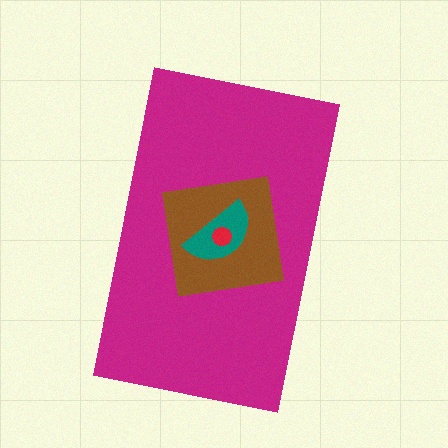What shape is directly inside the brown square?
The teal semicircle.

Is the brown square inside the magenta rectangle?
Yes.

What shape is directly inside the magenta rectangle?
The brown square.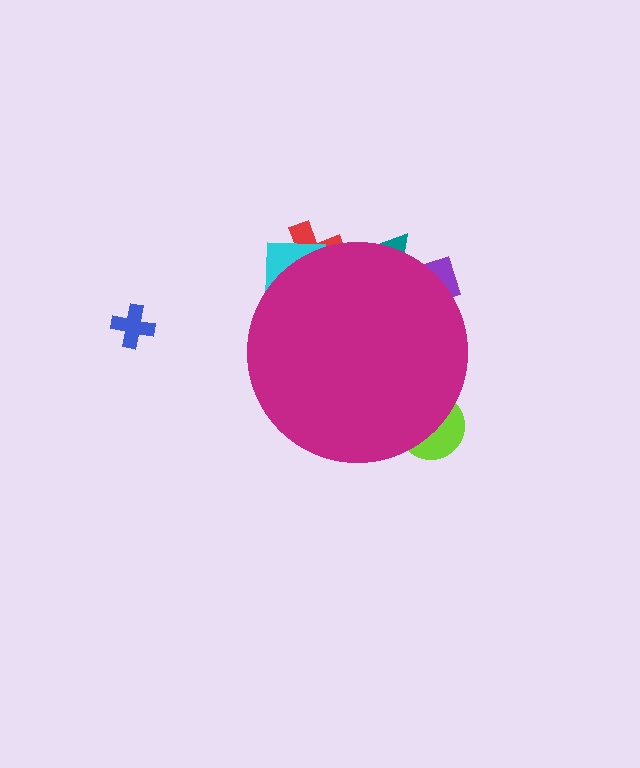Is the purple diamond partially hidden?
Yes, the purple diamond is partially hidden behind the magenta circle.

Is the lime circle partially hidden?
Yes, the lime circle is partially hidden behind the magenta circle.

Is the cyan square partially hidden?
Yes, the cyan square is partially hidden behind the magenta circle.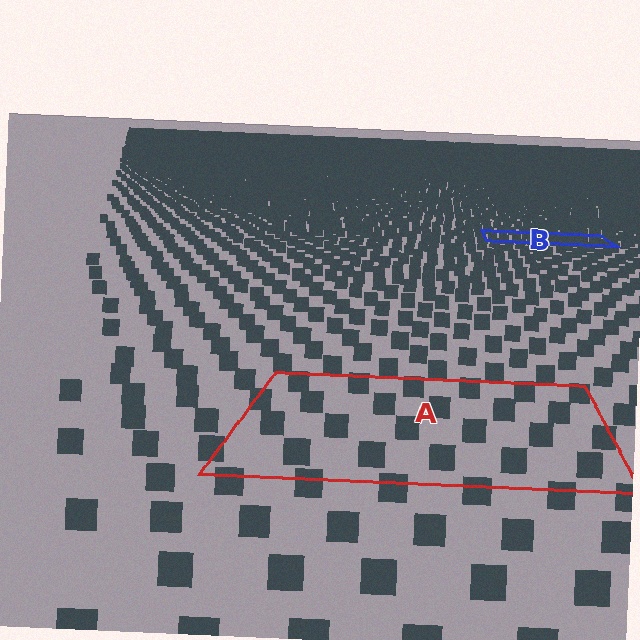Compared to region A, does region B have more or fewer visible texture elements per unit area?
Region B has more texture elements per unit area — they are packed more densely because it is farther away.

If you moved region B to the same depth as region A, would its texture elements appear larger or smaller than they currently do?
They would appear larger. At a closer depth, the same texture elements are projected at a bigger on-screen size.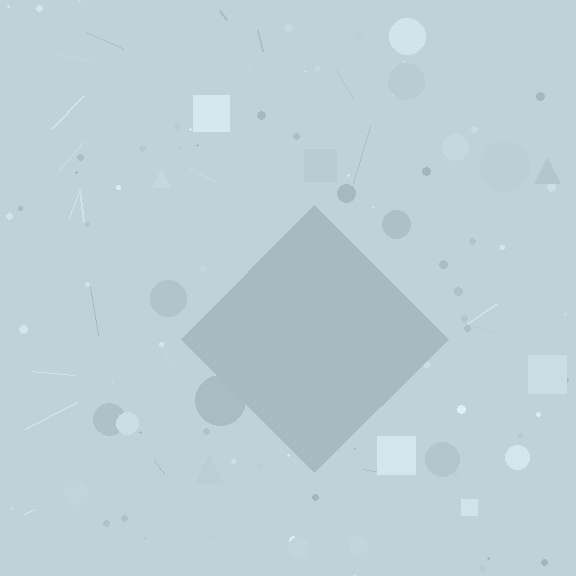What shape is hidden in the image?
A diamond is hidden in the image.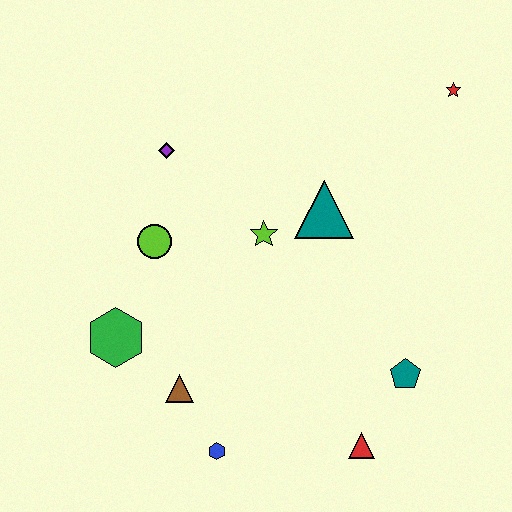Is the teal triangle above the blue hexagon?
Yes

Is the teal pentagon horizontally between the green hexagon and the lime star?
No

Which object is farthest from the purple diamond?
The red triangle is farthest from the purple diamond.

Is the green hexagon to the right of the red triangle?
No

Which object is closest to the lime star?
The teal triangle is closest to the lime star.